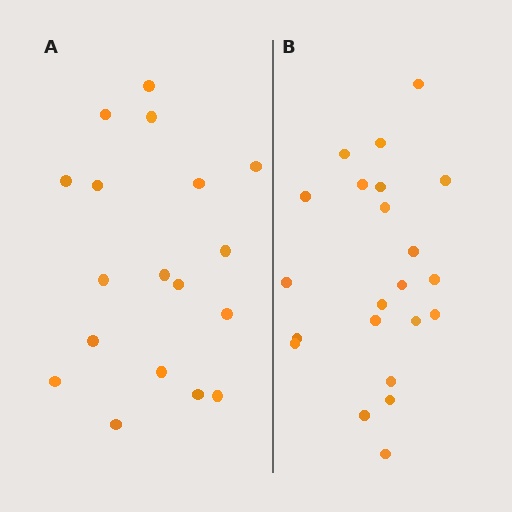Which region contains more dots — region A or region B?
Region B (the right region) has more dots.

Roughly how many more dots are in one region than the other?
Region B has about 4 more dots than region A.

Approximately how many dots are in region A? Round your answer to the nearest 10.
About 20 dots. (The exact count is 18, which rounds to 20.)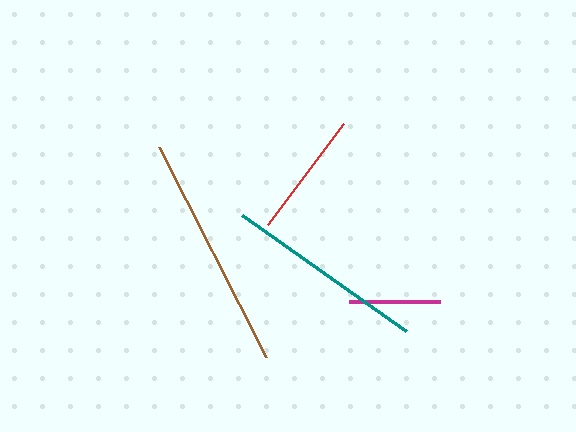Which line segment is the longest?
The brown line is the longest at approximately 236 pixels.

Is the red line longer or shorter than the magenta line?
The red line is longer than the magenta line.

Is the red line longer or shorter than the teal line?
The teal line is longer than the red line.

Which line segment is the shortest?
The magenta line is the shortest at approximately 90 pixels.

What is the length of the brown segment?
The brown segment is approximately 236 pixels long.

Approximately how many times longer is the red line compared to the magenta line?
The red line is approximately 1.4 times the length of the magenta line.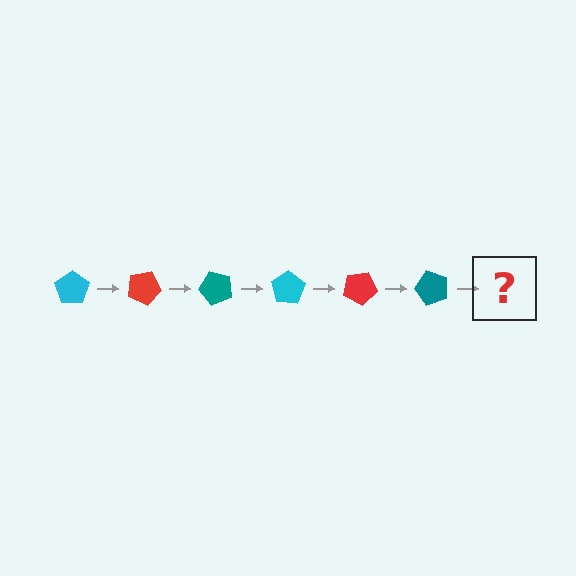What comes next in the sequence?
The next element should be a cyan pentagon, rotated 150 degrees from the start.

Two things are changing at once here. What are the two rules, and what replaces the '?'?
The two rules are that it rotates 25 degrees each step and the color cycles through cyan, red, and teal. The '?' should be a cyan pentagon, rotated 150 degrees from the start.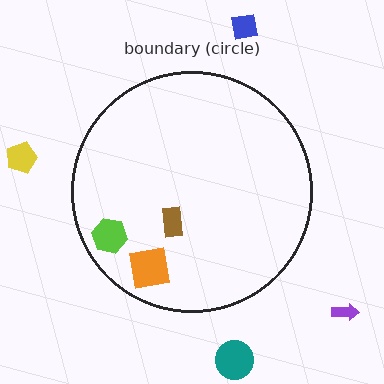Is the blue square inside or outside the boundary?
Outside.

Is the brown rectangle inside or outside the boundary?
Inside.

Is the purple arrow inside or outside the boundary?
Outside.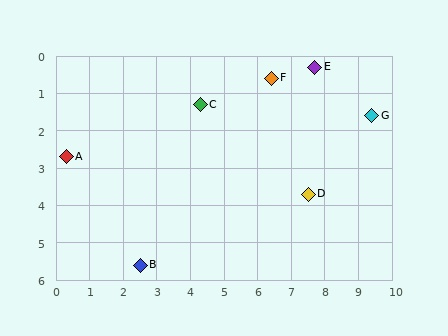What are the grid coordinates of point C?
Point C is at approximately (4.3, 1.3).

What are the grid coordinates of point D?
Point D is at approximately (7.5, 3.7).